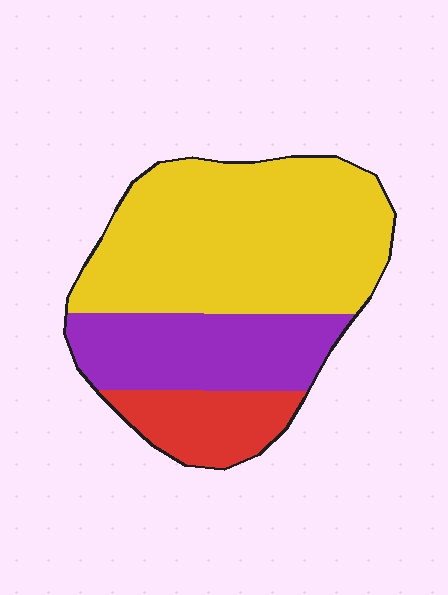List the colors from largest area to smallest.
From largest to smallest: yellow, purple, red.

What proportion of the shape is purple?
Purple covers roughly 25% of the shape.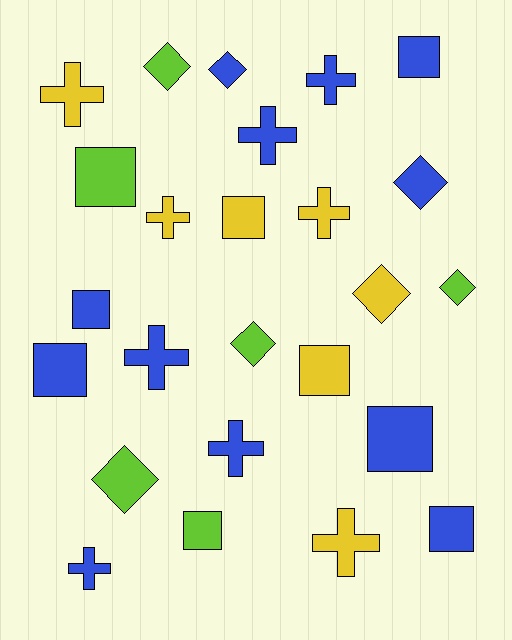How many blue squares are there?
There are 5 blue squares.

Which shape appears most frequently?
Square, with 9 objects.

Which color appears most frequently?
Blue, with 12 objects.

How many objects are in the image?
There are 25 objects.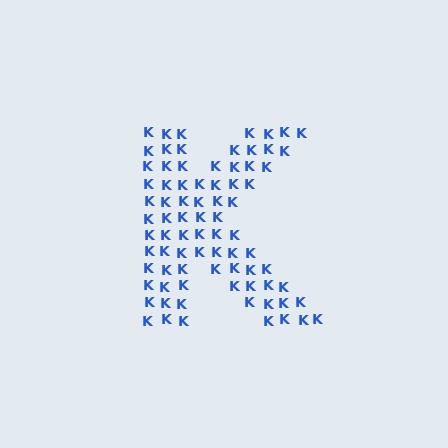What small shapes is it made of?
It is made of small letter K's.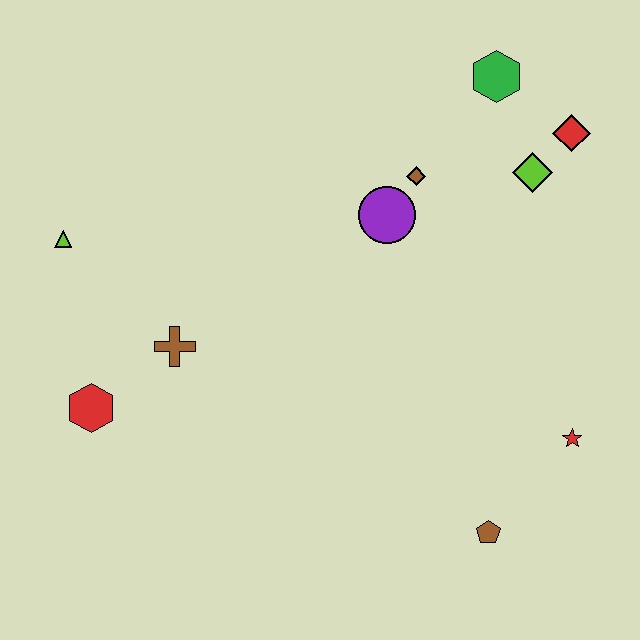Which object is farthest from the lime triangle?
The red star is farthest from the lime triangle.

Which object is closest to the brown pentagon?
The red star is closest to the brown pentagon.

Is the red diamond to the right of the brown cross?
Yes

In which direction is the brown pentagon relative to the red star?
The brown pentagon is below the red star.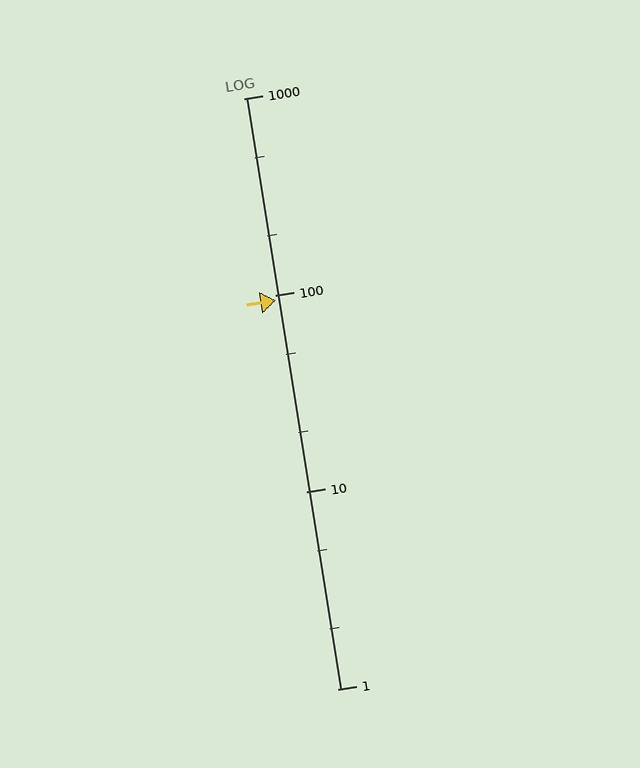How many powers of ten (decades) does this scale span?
The scale spans 3 decades, from 1 to 1000.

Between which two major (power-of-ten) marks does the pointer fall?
The pointer is between 10 and 100.